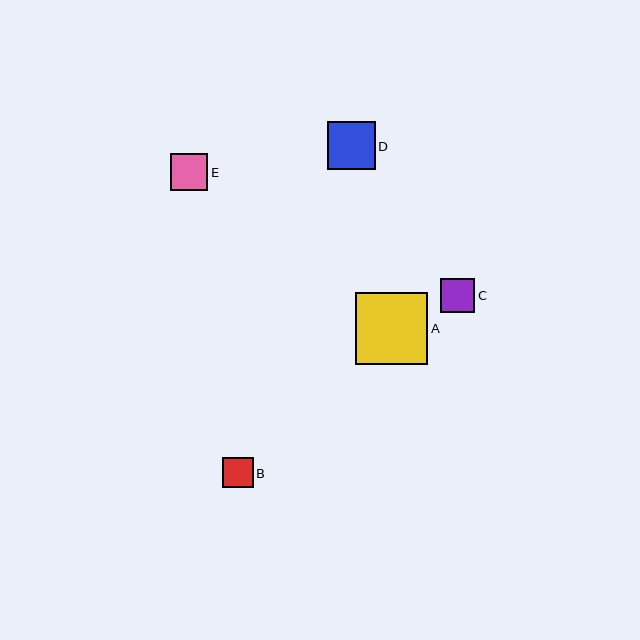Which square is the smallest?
Square B is the smallest with a size of approximately 30 pixels.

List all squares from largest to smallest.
From largest to smallest: A, D, E, C, B.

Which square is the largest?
Square A is the largest with a size of approximately 72 pixels.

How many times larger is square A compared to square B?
Square A is approximately 2.4 times the size of square B.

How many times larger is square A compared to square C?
Square A is approximately 2.1 times the size of square C.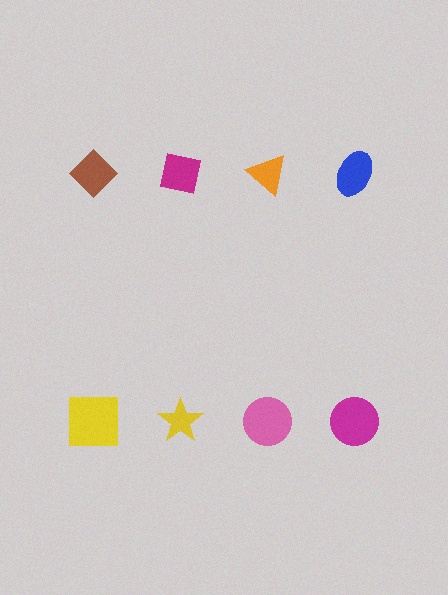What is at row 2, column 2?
A yellow star.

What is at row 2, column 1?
A yellow square.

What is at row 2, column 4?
A magenta circle.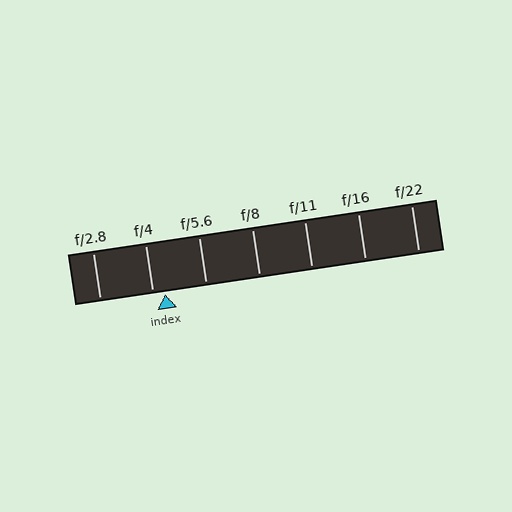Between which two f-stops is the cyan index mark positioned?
The index mark is between f/4 and f/5.6.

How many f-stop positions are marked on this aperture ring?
There are 7 f-stop positions marked.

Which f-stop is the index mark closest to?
The index mark is closest to f/4.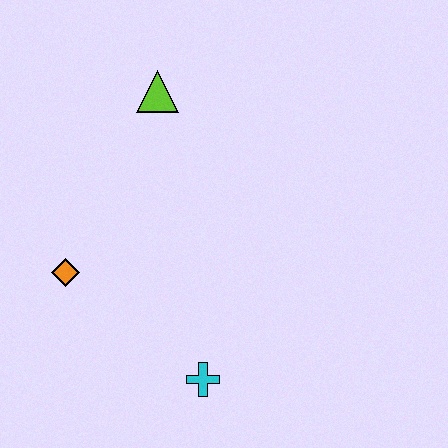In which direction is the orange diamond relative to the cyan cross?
The orange diamond is to the left of the cyan cross.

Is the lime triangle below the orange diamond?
No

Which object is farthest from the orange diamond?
The lime triangle is farthest from the orange diamond.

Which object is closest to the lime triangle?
The orange diamond is closest to the lime triangle.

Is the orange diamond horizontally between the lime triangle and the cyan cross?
No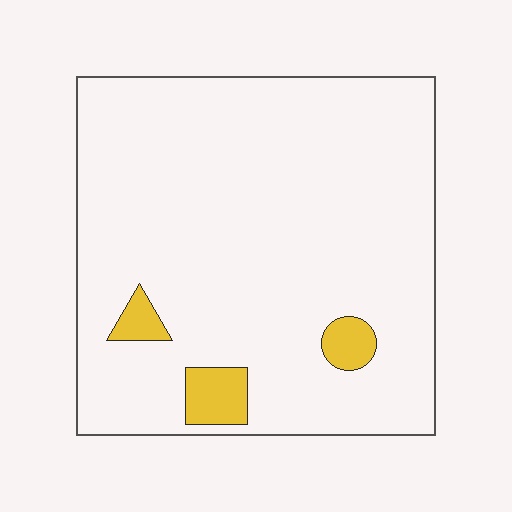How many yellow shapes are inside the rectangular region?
3.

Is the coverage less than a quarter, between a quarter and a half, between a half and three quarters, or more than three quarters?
Less than a quarter.